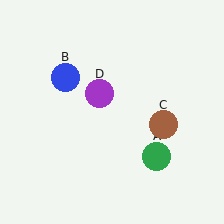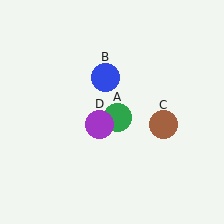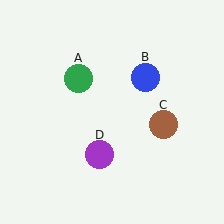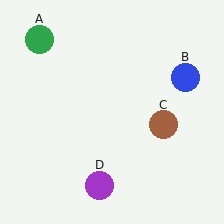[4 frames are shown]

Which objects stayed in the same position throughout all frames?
Brown circle (object C) remained stationary.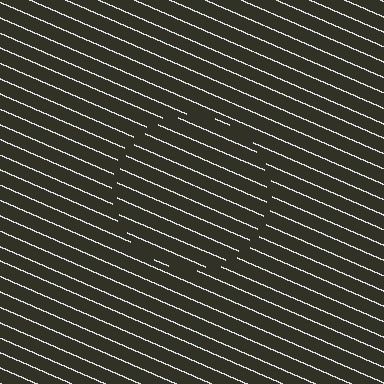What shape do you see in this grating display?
An illusory circle. The interior of the shape contains the same grating, shifted by half a period — the contour is defined by the phase discontinuity where line-ends from the inner and outer gratings abut.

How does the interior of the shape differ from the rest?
The interior of the shape contains the same grating, shifted by half a period — the contour is defined by the phase discontinuity where line-ends from the inner and outer gratings abut.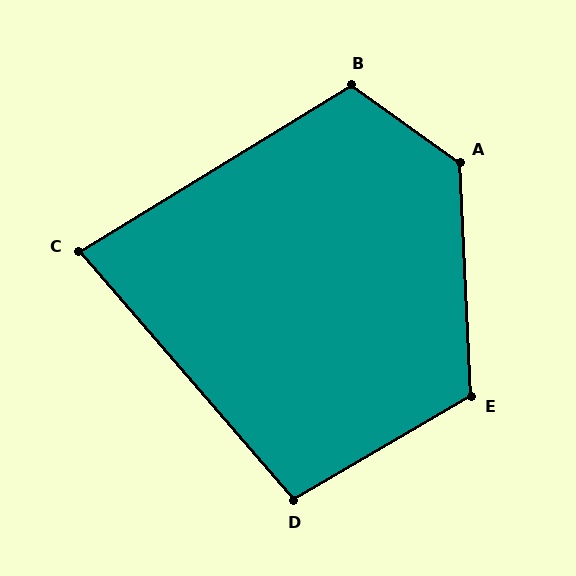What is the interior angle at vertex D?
Approximately 100 degrees (obtuse).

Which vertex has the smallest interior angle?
C, at approximately 81 degrees.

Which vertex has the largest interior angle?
A, at approximately 128 degrees.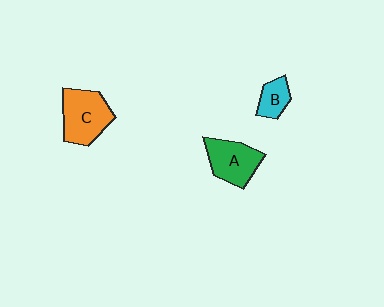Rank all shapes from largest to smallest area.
From largest to smallest: C (orange), A (green), B (cyan).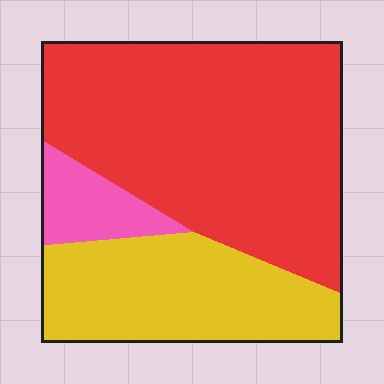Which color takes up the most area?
Red, at roughly 60%.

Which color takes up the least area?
Pink, at roughly 10%.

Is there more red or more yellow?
Red.